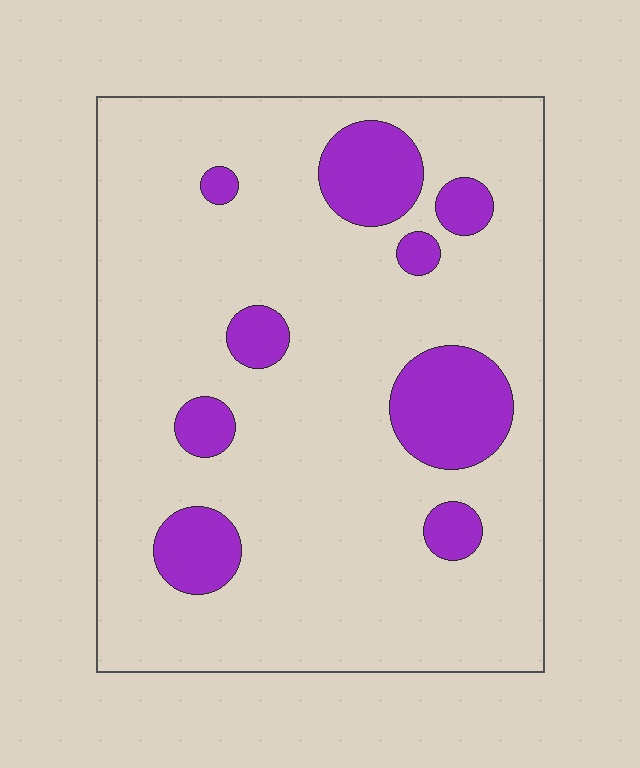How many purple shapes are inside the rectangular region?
9.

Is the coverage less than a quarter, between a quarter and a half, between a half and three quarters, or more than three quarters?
Less than a quarter.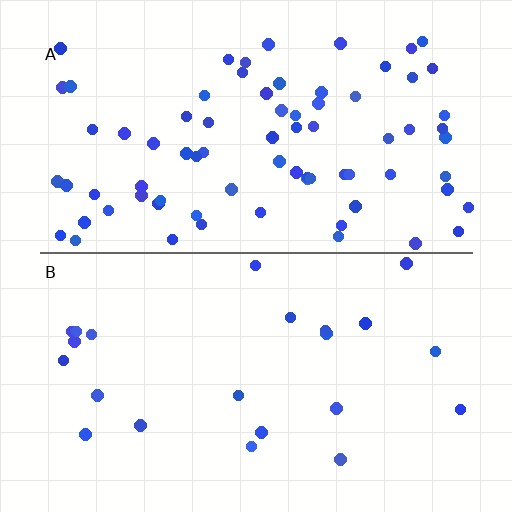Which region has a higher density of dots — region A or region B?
A (the top).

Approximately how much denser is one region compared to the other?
Approximately 3.4× — region A over region B.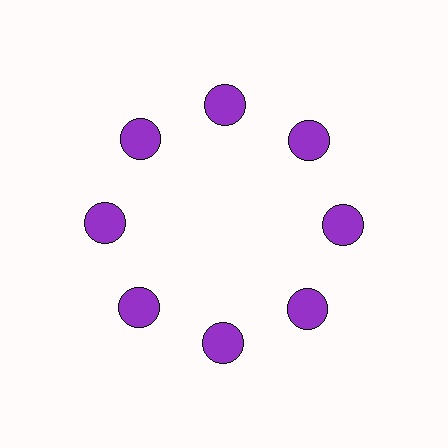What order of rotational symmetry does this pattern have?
This pattern has 8-fold rotational symmetry.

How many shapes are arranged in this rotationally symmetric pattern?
There are 8 shapes, arranged in 8 groups of 1.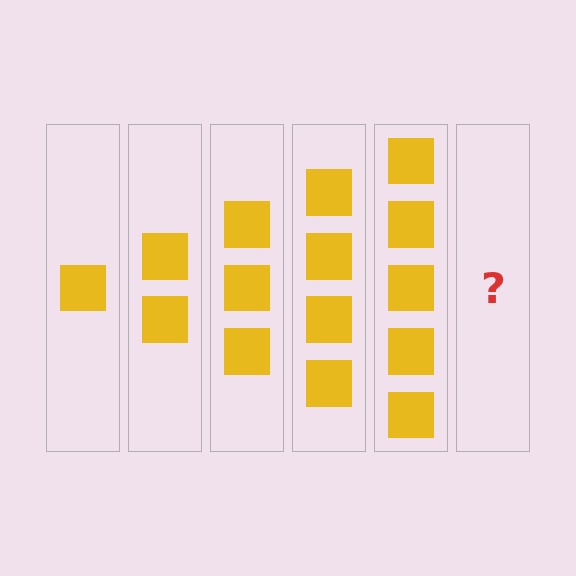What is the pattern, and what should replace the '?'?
The pattern is that each step adds one more square. The '?' should be 6 squares.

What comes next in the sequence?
The next element should be 6 squares.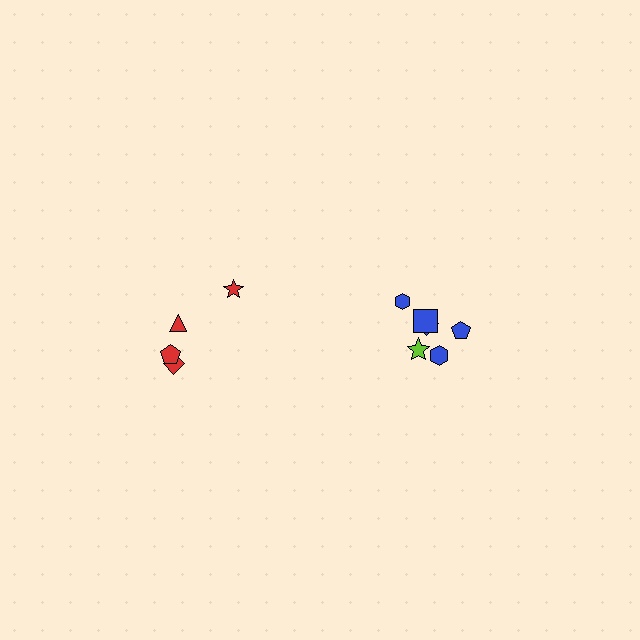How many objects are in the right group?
There are 6 objects.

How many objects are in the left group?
There are 4 objects.